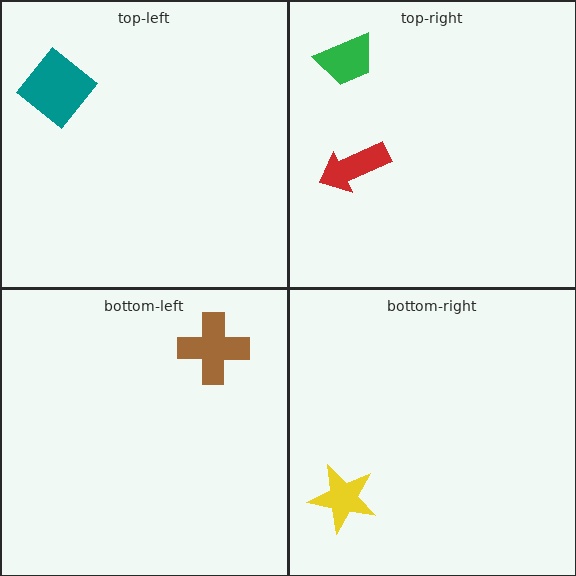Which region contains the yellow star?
The bottom-right region.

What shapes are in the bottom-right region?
The yellow star.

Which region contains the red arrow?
The top-right region.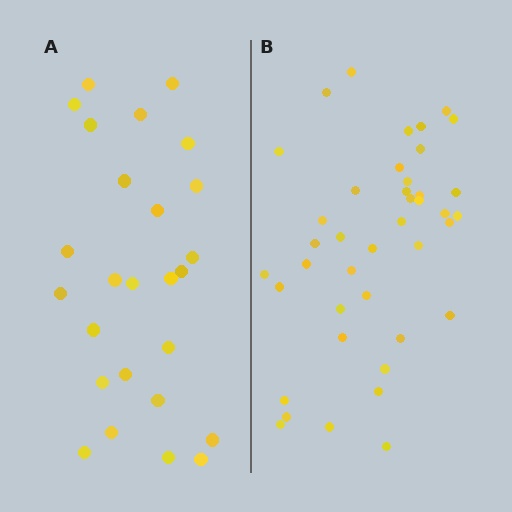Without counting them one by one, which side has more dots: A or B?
Region B (the right region) has more dots.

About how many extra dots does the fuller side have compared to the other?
Region B has approximately 15 more dots than region A.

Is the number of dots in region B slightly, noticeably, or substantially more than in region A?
Region B has substantially more. The ratio is roughly 1.6 to 1.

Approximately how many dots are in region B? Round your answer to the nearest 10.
About 40 dots. (The exact count is 41, which rounds to 40.)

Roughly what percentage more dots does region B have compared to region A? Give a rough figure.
About 60% more.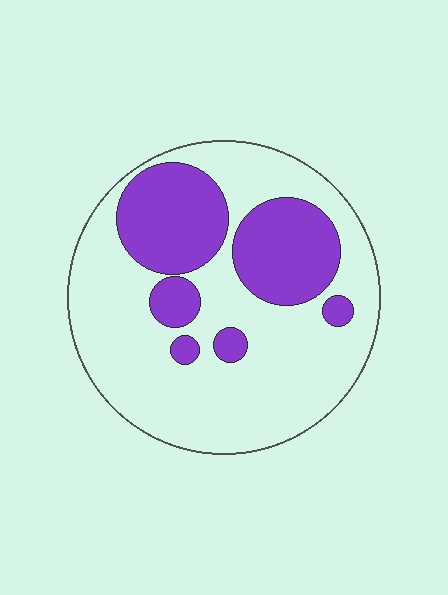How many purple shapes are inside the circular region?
6.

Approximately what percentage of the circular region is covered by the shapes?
Approximately 30%.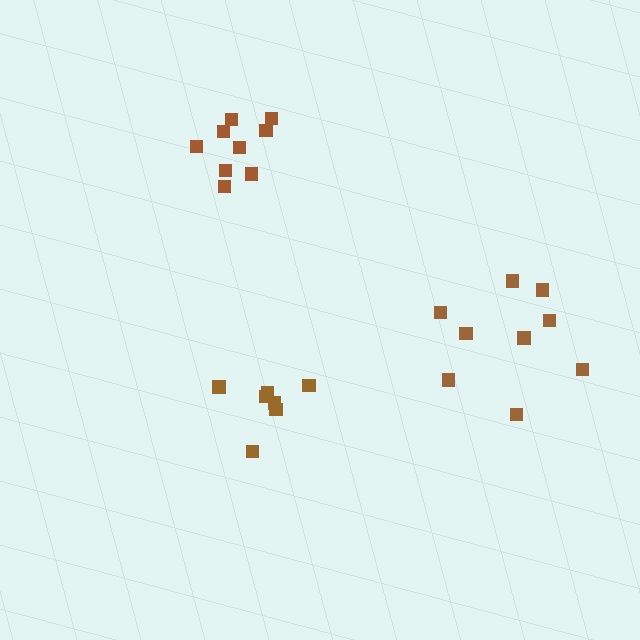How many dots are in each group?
Group 1: 7 dots, Group 2: 9 dots, Group 3: 9 dots (25 total).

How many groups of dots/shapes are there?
There are 3 groups.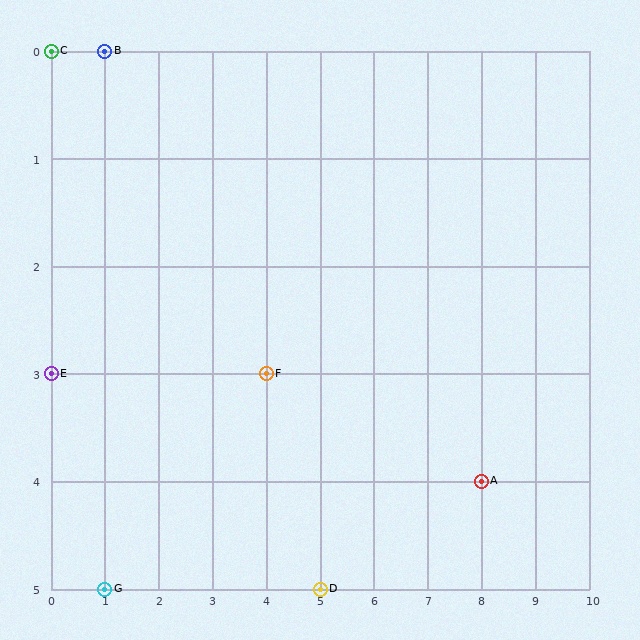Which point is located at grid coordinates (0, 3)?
Point E is at (0, 3).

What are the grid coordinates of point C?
Point C is at grid coordinates (0, 0).